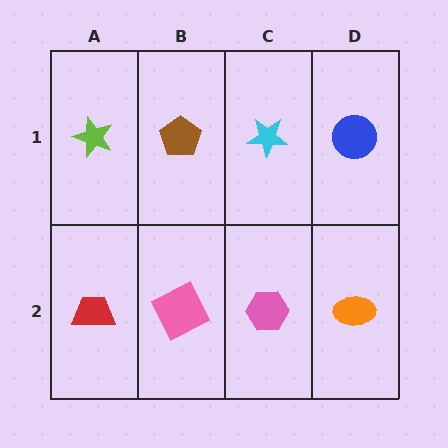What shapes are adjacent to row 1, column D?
An orange ellipse (row 2, column D), a cyan star (row 1, column C).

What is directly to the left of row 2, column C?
A pink square.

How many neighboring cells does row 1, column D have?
2.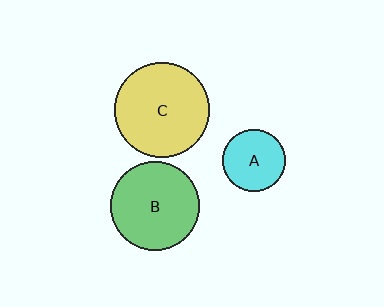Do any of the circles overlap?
No, none of the circles overlap.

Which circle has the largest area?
Circle C (yellow).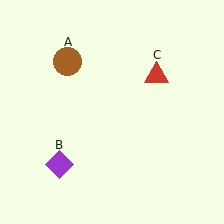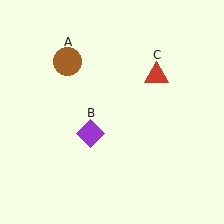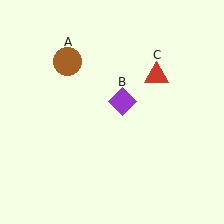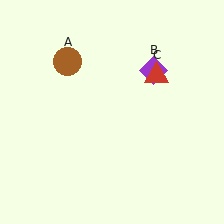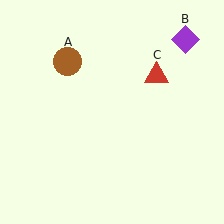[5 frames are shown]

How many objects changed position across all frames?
1 object changed position: purple diamond (object B).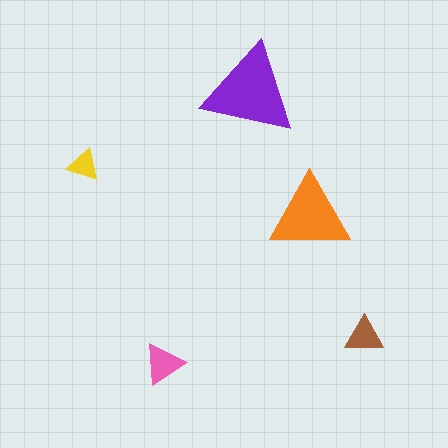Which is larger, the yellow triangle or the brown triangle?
The brown one.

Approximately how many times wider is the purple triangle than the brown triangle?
About 2.5 times wider.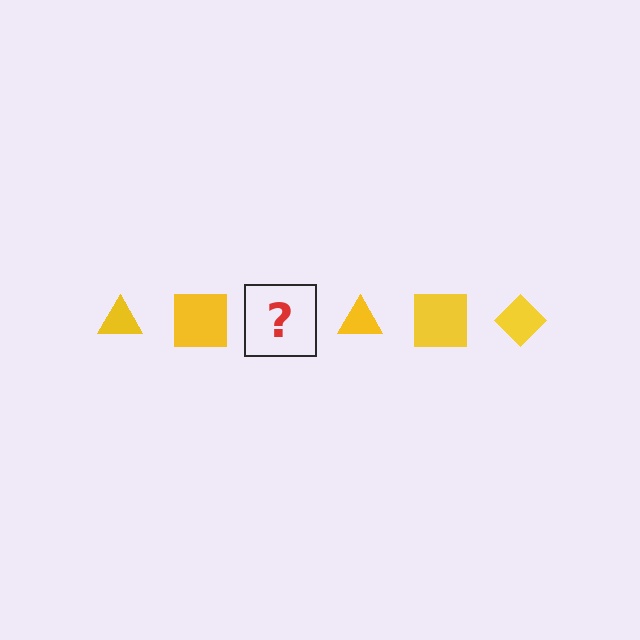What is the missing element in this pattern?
The missing element is a yellow diamond.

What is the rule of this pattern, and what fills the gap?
The rule is that the pattern cycles through triangle, square, diamond shapes in yellow. The gap should be filled with a yellow diamond.